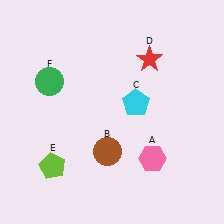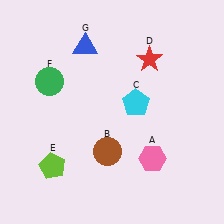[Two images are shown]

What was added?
A blue triangle (G) was added in Image 2.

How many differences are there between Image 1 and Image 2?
There is 1 difference between the two images.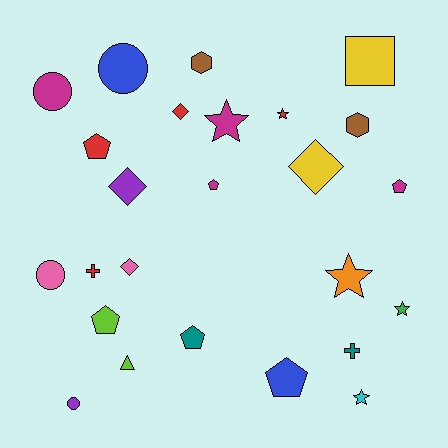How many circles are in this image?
There are 4 circles.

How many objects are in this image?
There are 25 objects.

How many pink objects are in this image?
There are 2 pink objects.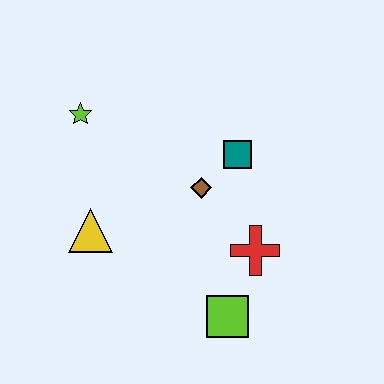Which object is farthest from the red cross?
The lime star is farthest from the red cross.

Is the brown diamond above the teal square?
No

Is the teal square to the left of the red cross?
Yes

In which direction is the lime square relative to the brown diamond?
The lime square is below the brown diamond.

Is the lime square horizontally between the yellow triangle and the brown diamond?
No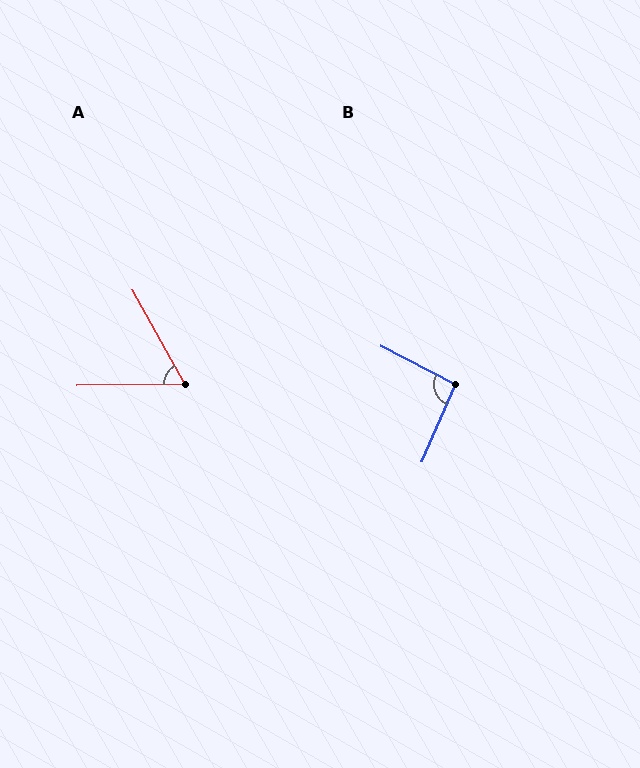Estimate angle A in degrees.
Approximately 62 degrees.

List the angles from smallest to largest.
A (62°), B (94°).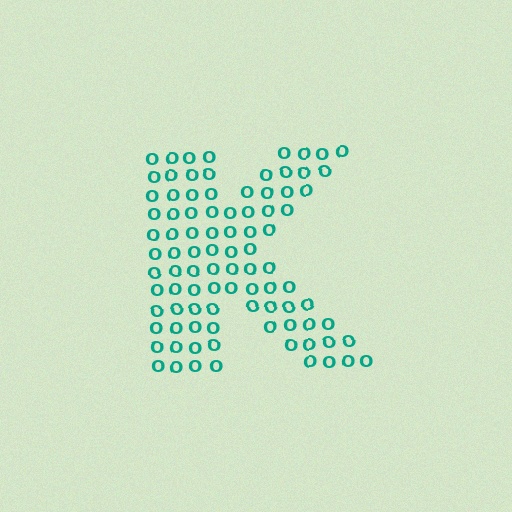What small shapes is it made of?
It is made of small letter O's.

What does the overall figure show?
The overall figure shows the letter K.